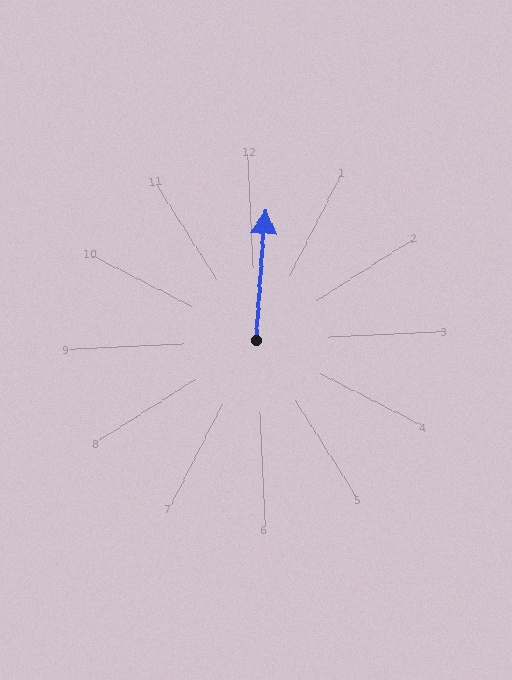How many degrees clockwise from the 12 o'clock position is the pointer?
Approximately 7 degrees.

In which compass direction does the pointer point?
North.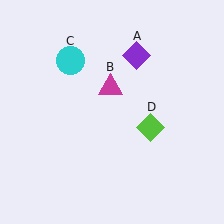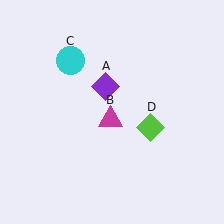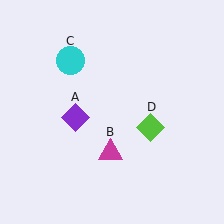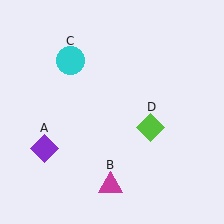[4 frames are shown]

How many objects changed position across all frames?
2 objects changed position: purple diamond (object A), magenta triangle (object B).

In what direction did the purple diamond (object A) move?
The purple diamond (object A) moved down and to the left.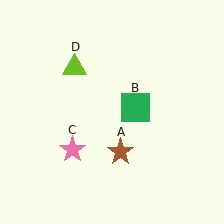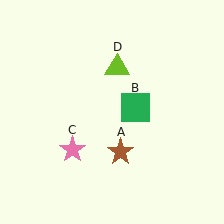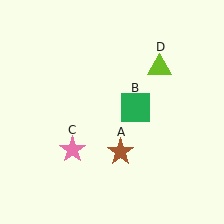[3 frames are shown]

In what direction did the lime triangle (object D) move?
The lime triangle (object D) moved right.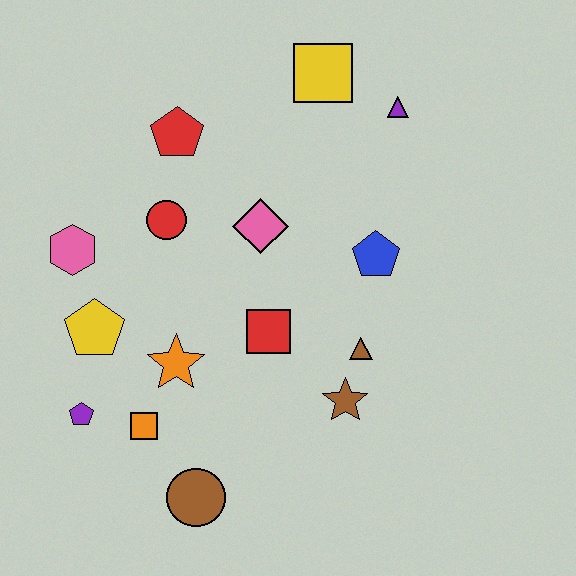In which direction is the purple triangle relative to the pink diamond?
The purple triangle is to the right of the pink diamond.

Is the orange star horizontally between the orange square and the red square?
Yes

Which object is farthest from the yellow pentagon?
The purple triangle is farthest from the yellow pentagon.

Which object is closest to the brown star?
The brown triangle is closest to the brown star.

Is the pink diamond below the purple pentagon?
No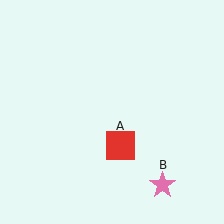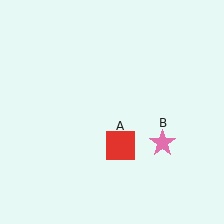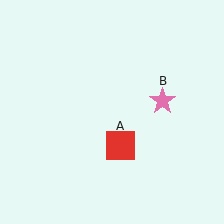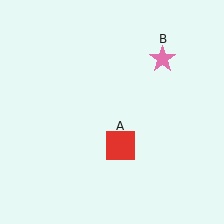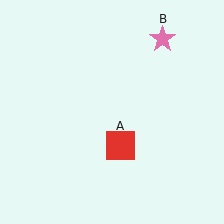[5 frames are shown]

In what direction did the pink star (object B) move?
The pink star (object B) moved up.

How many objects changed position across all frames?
1 object changed position: pink star (object B).